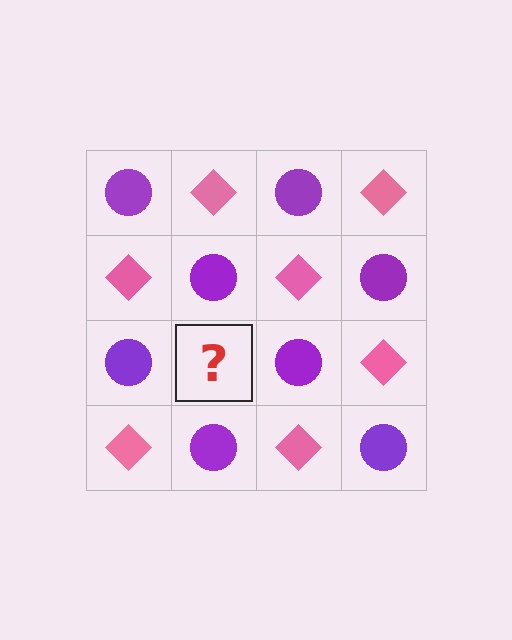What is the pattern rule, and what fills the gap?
The rule is that it alternates purple circle and pink diamond in a checkerboard pattern. The gap should be filled with a pink diamond.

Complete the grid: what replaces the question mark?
The question mark should be replaced with a pink diamond.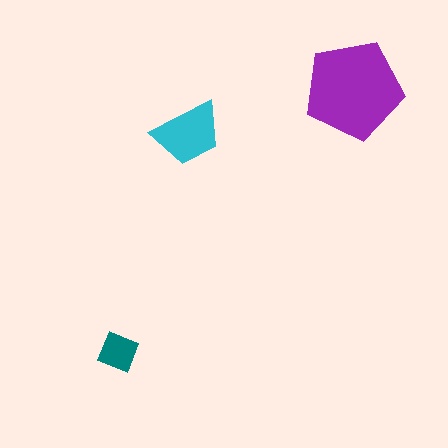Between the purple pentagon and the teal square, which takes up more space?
The purple pentagon.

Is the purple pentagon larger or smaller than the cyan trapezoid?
Larger.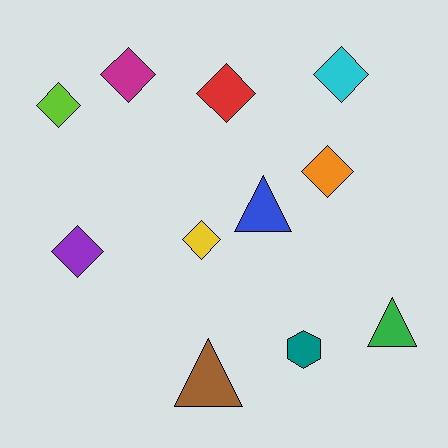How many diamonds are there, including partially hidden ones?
There are 7 diamonds.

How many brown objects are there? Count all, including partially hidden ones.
There is 1 brown object.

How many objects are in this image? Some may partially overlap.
There are 11 objects.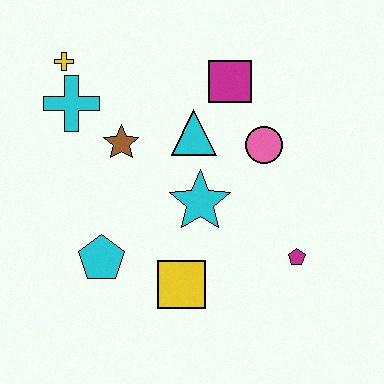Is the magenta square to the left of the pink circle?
Yes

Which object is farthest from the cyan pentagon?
The magenta square is farthest from the cyan pentagon.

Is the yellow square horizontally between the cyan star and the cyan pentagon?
Yes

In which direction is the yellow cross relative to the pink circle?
The yellow cross is to the left of the pink circle.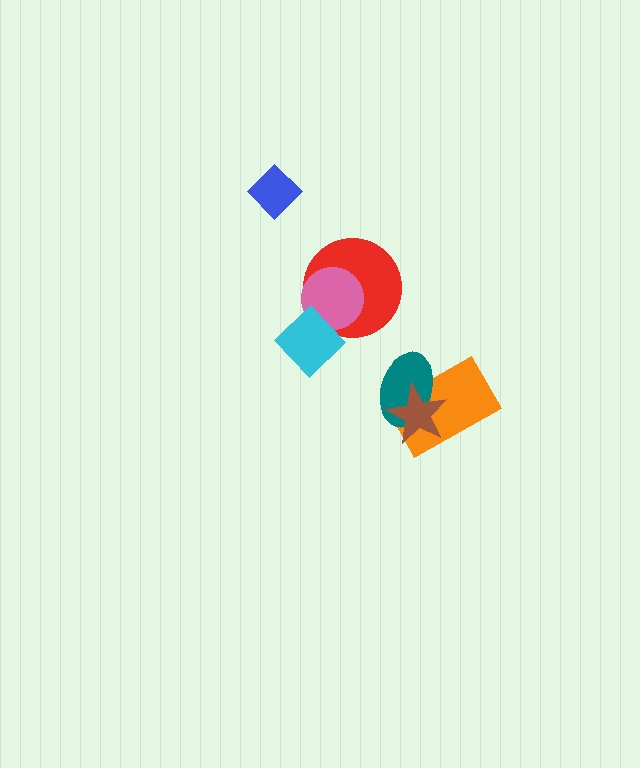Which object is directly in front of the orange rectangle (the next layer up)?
The teal ellipse is directly in front of the orange rectangle.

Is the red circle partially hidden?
Yes, it is partially covered by another shape.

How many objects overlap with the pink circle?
2 objects overlap with the pink circle.